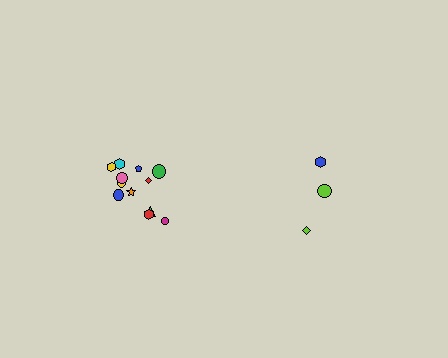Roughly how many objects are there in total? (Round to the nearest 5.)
Roughly 15 objects in total.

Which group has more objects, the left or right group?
The left group.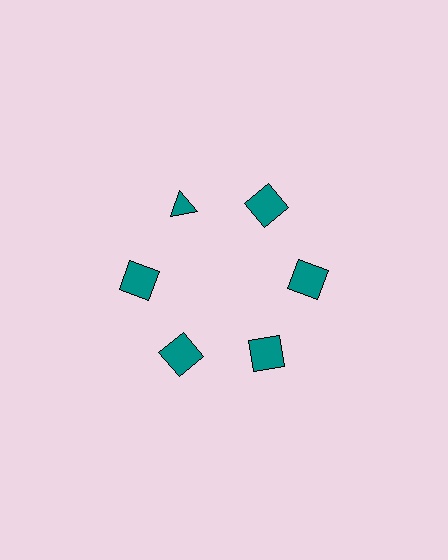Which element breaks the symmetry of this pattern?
The teal triangle at roughly the 11 o'clock position breaks the symmetry. All other shapes are teal squares.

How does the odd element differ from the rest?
It has a different shape: triangle instead of square.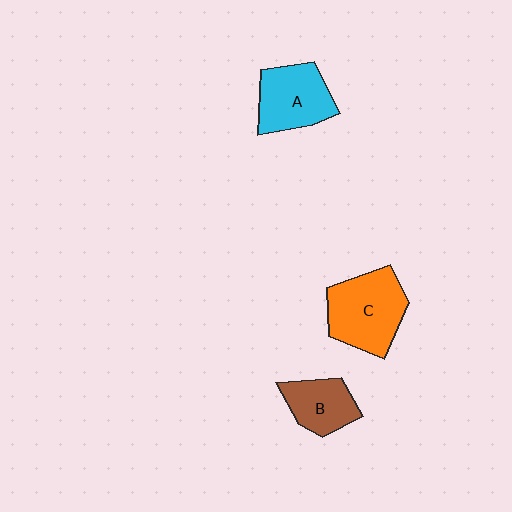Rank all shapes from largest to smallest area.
From largest to smallest: C (orange), A (cyan), B (brown).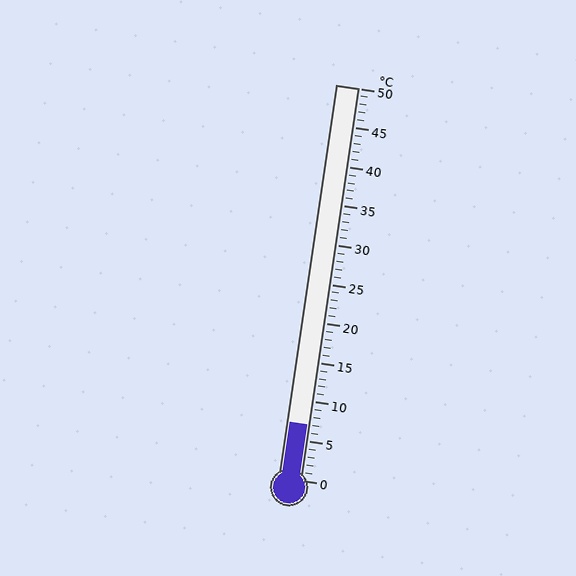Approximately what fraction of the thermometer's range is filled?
The thermometer is filled to approximately 15% of its range.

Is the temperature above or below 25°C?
The temperature is below 25°C.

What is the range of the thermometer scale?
The thermometer scale ranges from 0°C to 50°C.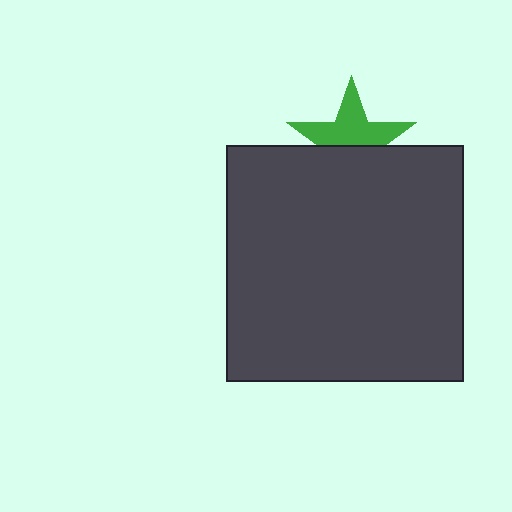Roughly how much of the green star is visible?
About half of it is visible (roughly 57%).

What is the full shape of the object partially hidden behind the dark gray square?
The partially hidden object is a green star.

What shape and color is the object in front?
The object in front is a dark gray square.